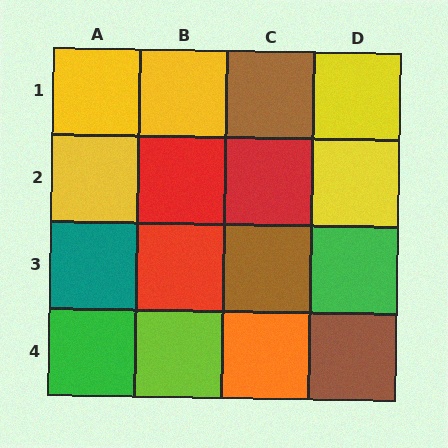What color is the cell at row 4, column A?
Green.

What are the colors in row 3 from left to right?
Teal, red, brown, green.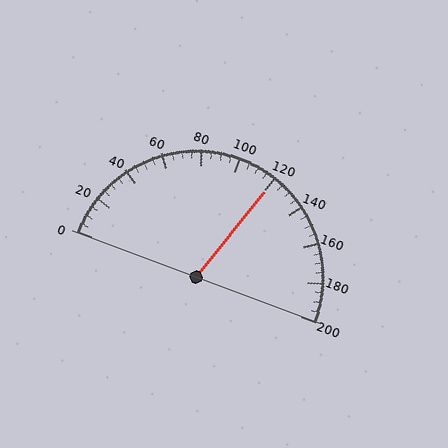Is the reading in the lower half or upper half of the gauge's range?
The reading is in the upper half of the range (0 to 200).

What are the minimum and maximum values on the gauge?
The gauge ranges from 0 to 200.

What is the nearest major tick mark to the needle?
The nearest major tick mark is 120.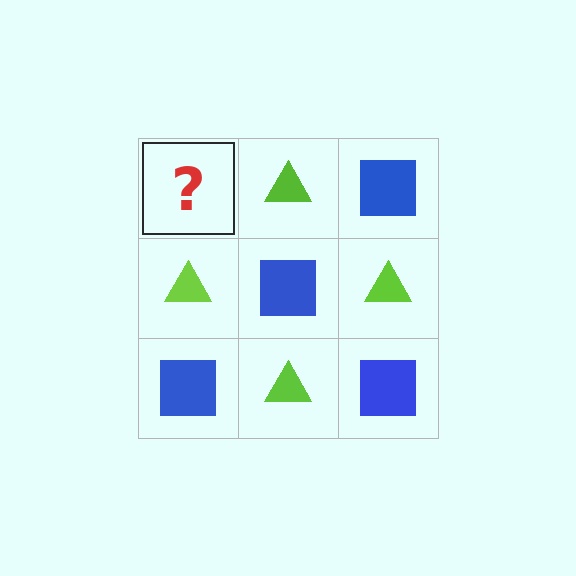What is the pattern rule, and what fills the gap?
The rule is that it alternates blue square and lime triangle in a checkerboard pattern. The gap should be filled with a blue square.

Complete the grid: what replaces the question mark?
The question mark should be replaced with a blue square.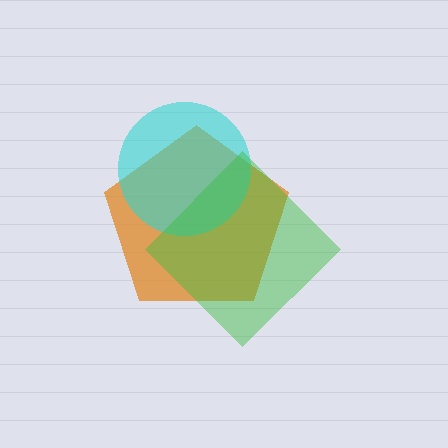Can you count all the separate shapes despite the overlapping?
Yes, there are 3 separate shapes.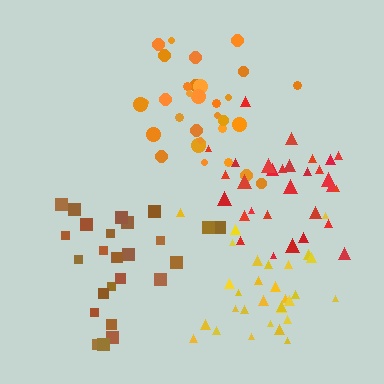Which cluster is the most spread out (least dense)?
Brown.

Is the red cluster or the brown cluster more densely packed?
Red.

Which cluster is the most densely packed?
Yellow.